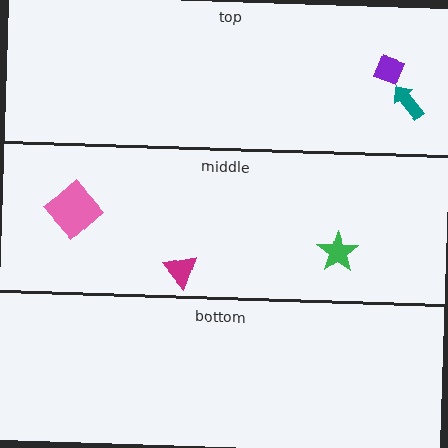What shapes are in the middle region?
The pink diamond, the magenta triangle, the green star.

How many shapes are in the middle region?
3.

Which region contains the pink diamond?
The middle region.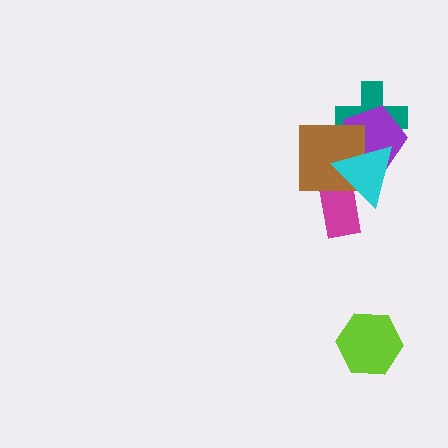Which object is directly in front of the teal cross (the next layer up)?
The purple pentagon is directly in front of the teal cross.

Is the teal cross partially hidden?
Yes, it is partially covered by another shape.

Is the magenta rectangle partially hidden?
Yes, it is partially covered by another shape.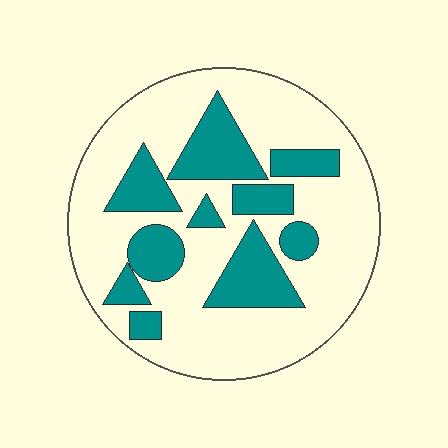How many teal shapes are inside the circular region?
10.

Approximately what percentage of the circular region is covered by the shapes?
Approximately 30%.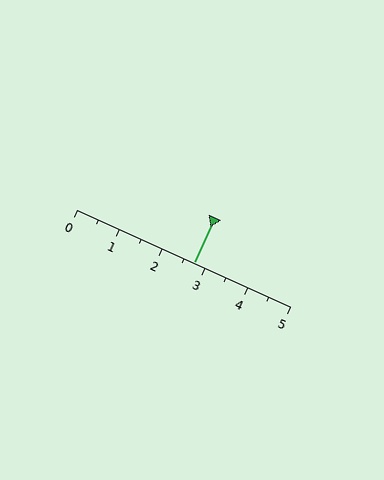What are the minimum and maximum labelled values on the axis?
The axis runs from 0 to 5.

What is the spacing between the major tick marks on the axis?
The major ticks are spaced 1 apart.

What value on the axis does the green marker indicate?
The marker indicates approximately 2.8.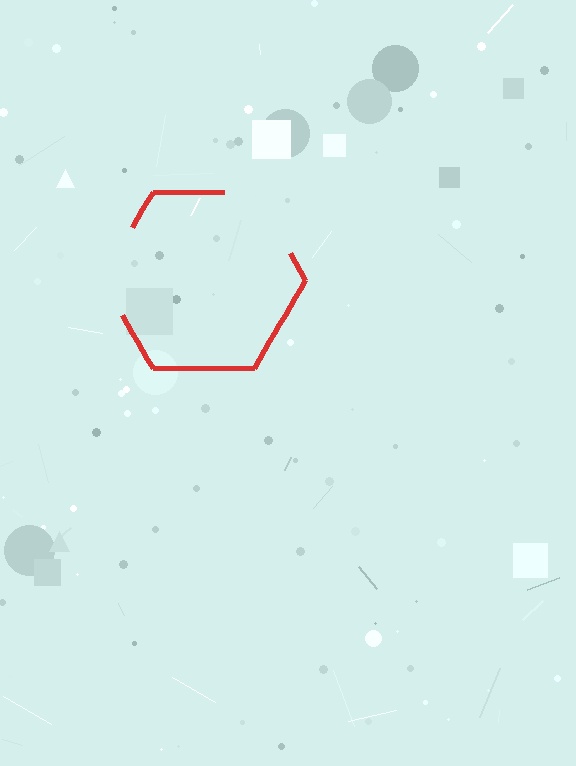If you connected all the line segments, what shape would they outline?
They would outline a hexagon.